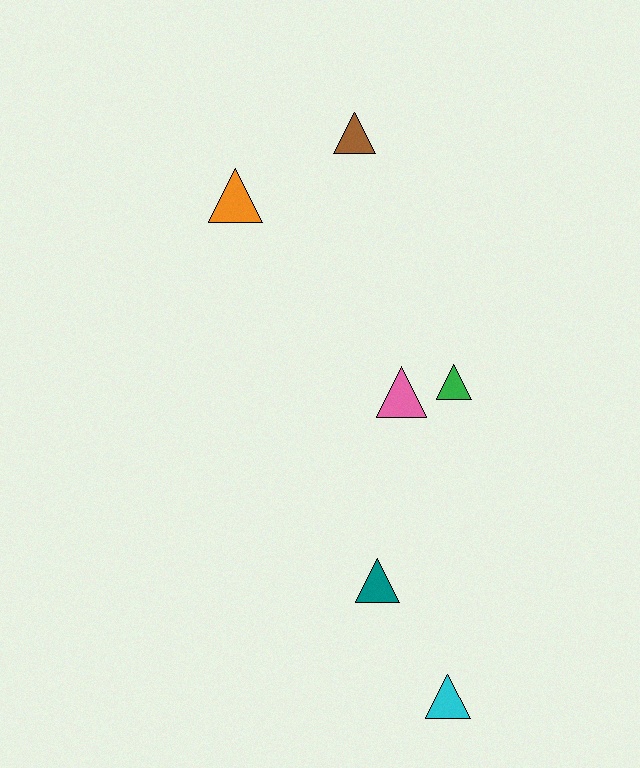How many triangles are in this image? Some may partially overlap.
There are 6 triangles.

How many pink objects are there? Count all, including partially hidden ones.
There is 1 pink object.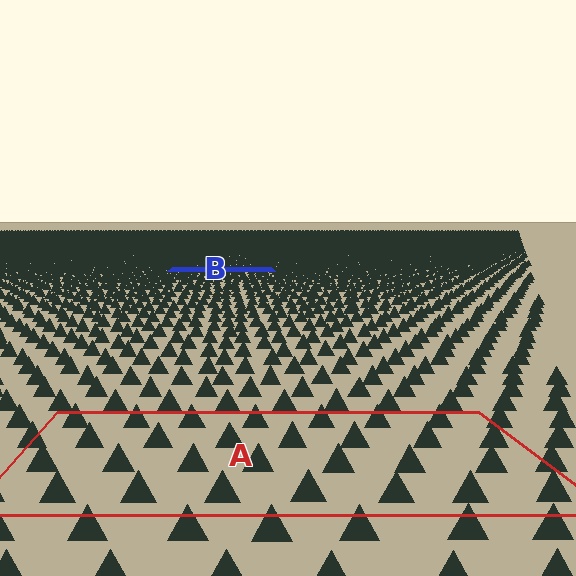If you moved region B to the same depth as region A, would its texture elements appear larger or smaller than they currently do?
They would appear larger. At a closer depth, the same texture elements are projected at a bigger on-screen size.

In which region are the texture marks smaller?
The texture marks are smaller in region B, because it is farther away.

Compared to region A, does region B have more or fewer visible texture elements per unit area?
Region B has more texture elements per unit area — they are packed more densely because it is farther away.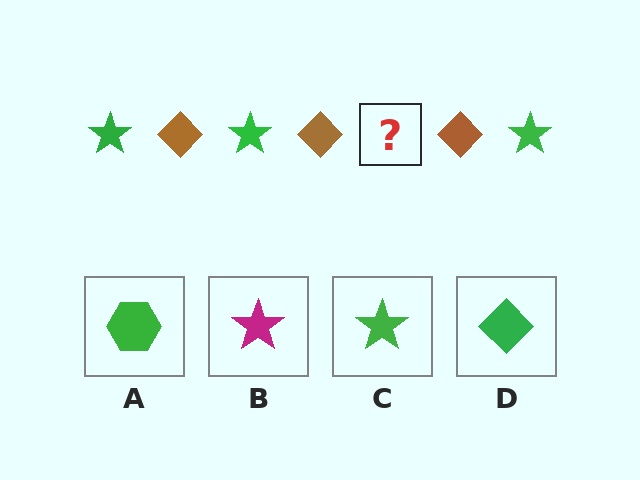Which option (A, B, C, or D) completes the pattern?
C.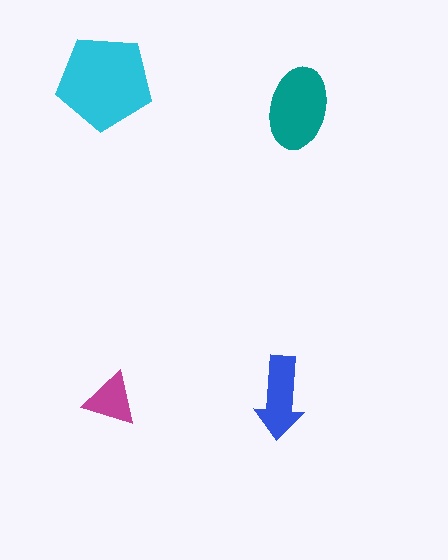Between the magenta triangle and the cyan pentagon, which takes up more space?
The cyan pentagon.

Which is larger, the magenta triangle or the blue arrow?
The blue arrow.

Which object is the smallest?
The magenta triangle.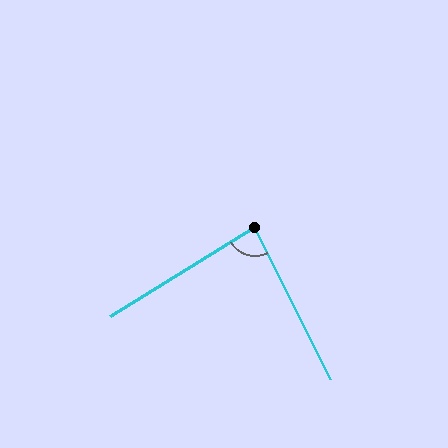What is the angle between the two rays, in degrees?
Approximately 85 degrees.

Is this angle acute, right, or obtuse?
It is acute.